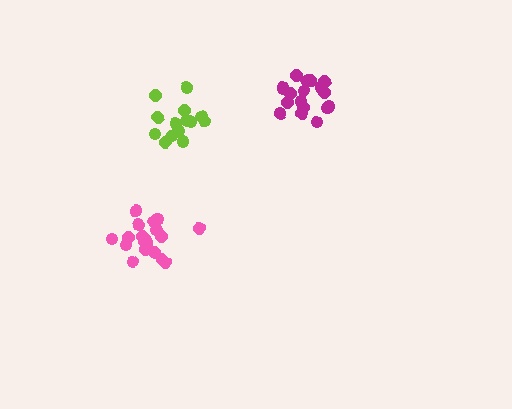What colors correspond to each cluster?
The clusters are colored: magenta, pink, lime.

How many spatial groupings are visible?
There are 3 spatial groupings.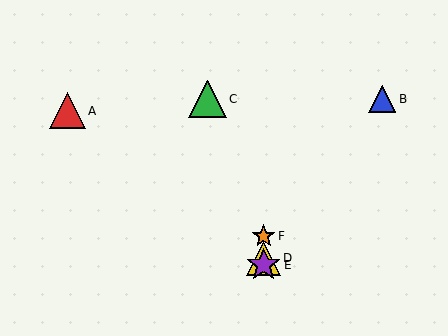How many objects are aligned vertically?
3 objects (D, E, F) are aligned vertically.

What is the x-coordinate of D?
Object D is at x≈264.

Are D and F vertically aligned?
Yes, both are at x≈264.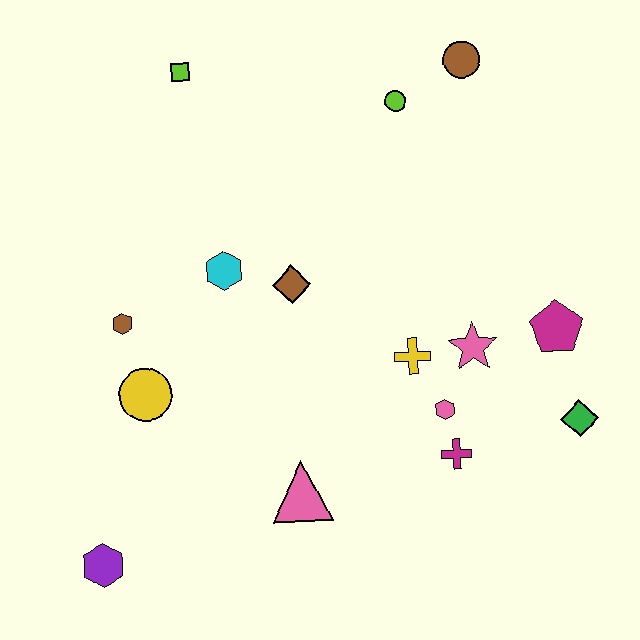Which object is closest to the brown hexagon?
The yellow circle is closest to the brown hexagon.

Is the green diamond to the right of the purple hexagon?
Yes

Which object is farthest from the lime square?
The green diamond is farthest from the lime square.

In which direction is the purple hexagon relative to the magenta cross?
The purple hexagon is to the left of the magenta cross.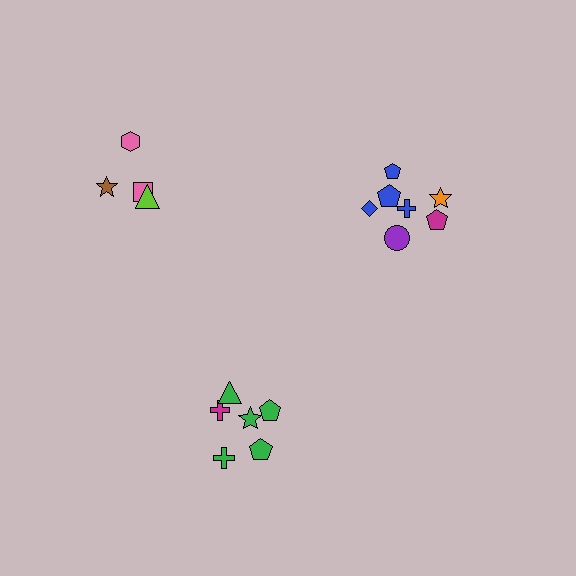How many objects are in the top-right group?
There are 7 objects.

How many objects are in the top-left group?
There are 4 objects.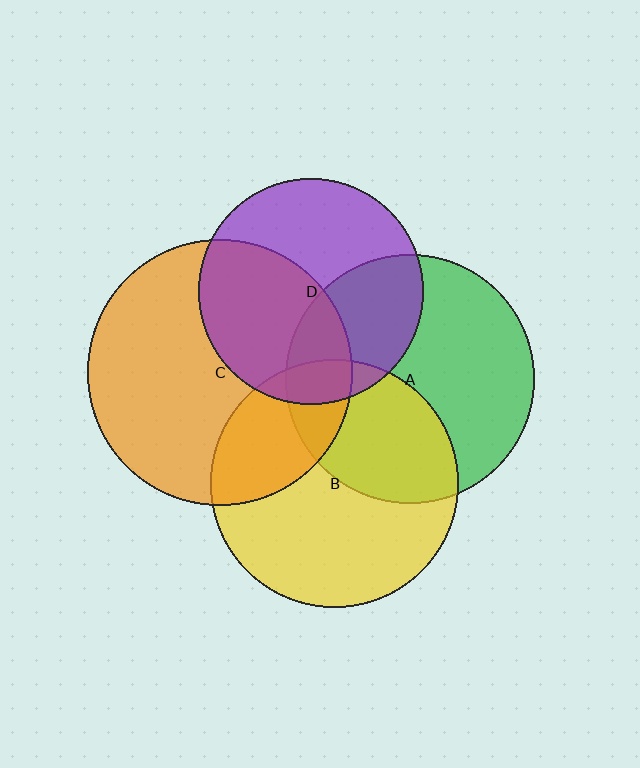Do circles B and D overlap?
Yes.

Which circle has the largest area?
Circle C (orange).